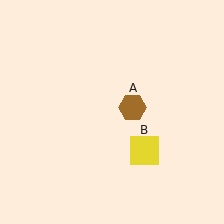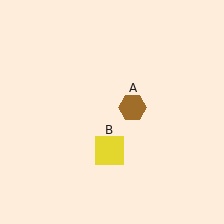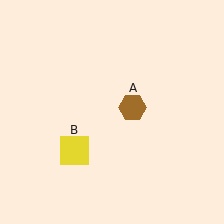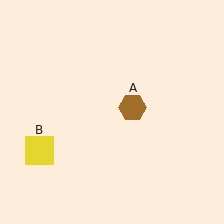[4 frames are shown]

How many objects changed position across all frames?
1 object changed position: yellow square (object B).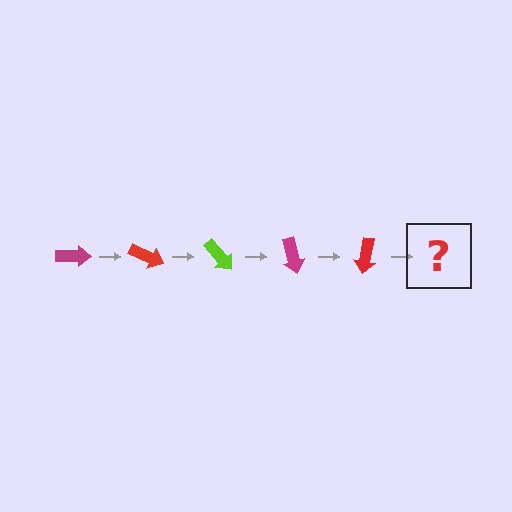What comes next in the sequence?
The next element should be a lime arrow, rotated 125 degrees from the start.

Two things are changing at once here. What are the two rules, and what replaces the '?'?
The two rules are that it rotates 25 degrees each step and the color cycles through magenta, red, and lime. The '?' should be a lime arrow, rotated 125 degrees from the start.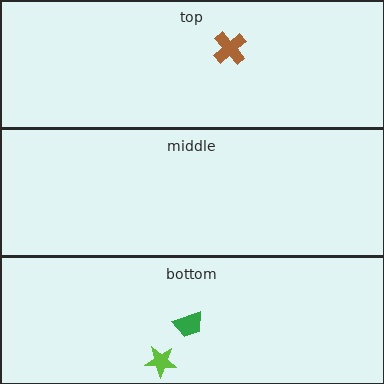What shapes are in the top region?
The brown cross.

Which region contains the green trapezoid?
The bottom region.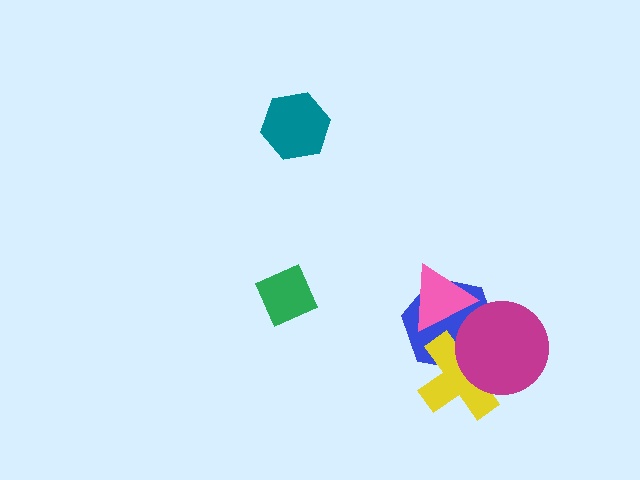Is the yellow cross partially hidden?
Yes, it is partially covered by another shape.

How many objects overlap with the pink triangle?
1 object overlaps with the pink triangle.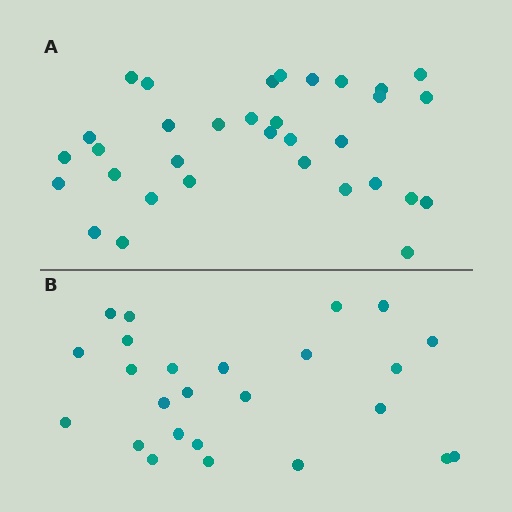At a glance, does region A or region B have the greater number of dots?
Region A (the top region) has more dots.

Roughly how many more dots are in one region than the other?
Region A has roughly 8 or so more dots than region B.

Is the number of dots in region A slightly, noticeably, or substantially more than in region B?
Region A has noticeably more, but not dramatically so. The ratio is roughly 1.3 to 1.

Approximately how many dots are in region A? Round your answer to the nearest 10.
About 30 dots. (The exact count is 33, which rounds to 30.)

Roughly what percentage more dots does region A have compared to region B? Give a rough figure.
About 30% more.